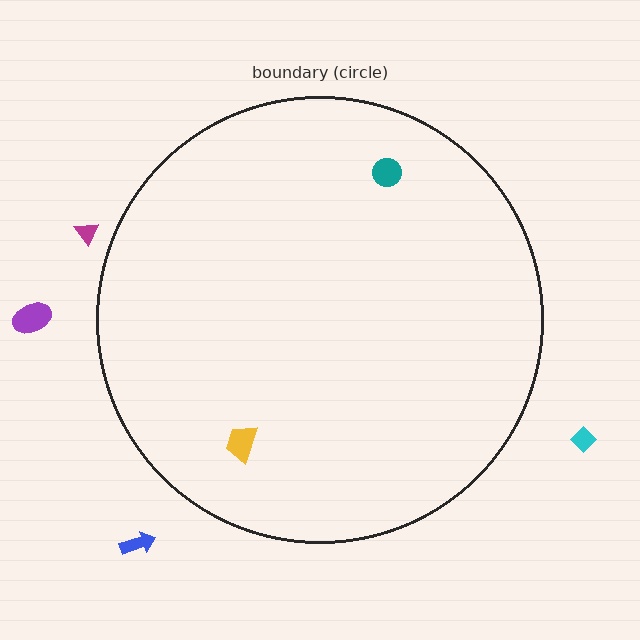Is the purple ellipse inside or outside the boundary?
Outside.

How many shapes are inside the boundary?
2 inside, 4 outside.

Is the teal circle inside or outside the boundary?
Inside.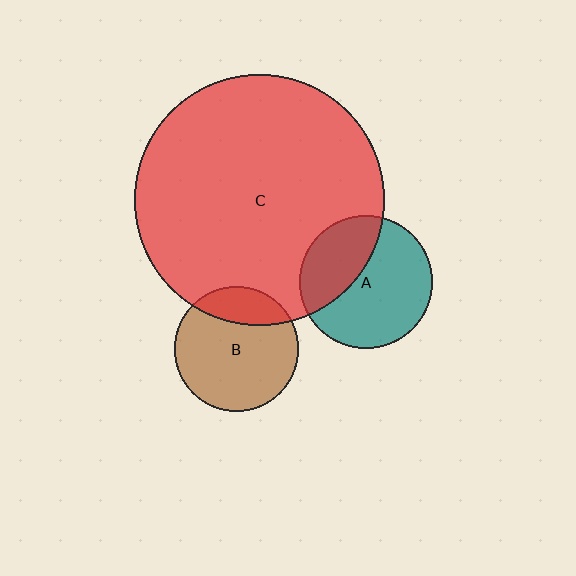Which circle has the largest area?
Circle C (red).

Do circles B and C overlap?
Yes.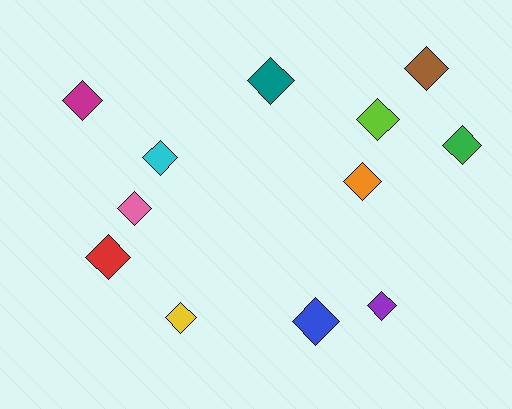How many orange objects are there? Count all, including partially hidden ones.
There is 1 orange object.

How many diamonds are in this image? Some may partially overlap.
There are 12 diamonds.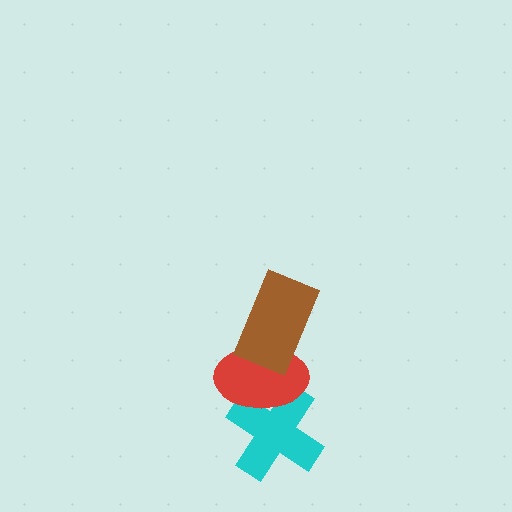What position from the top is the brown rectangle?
The brown rectangle is 1st from the top.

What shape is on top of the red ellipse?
The brown rectangle is on top of the red ellipse.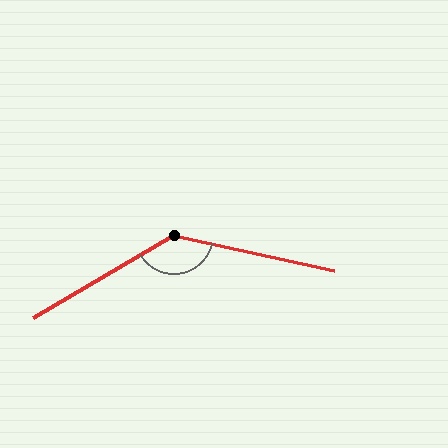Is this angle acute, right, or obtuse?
It is obtuse.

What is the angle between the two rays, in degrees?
Approximately 137 degrees.